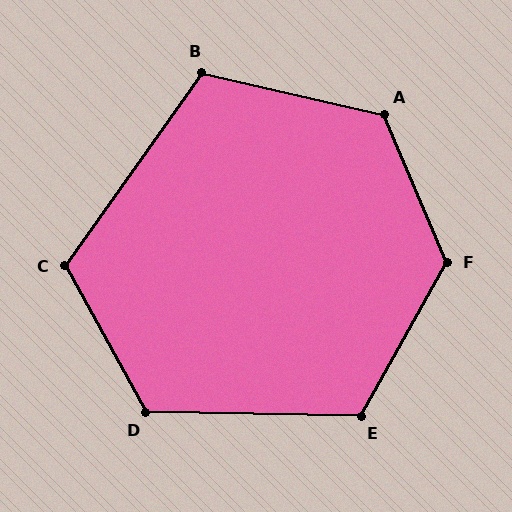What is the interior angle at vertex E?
Approximately 118 degrees (obtuse).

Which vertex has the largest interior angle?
F, at approximately 128 degrees.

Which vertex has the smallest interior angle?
B, at approximately 112 degrees.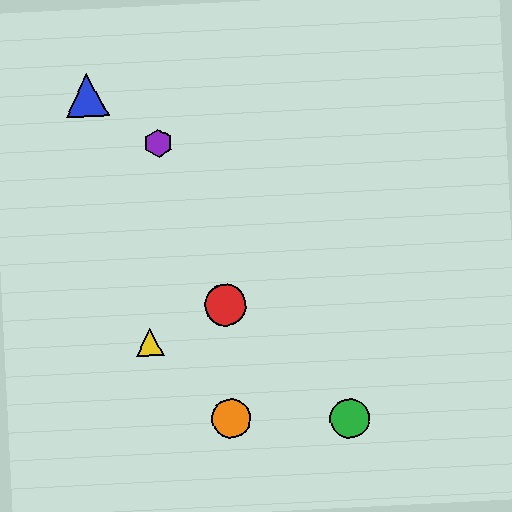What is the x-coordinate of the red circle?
The red circle is at x≈225.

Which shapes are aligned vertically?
The red circle, the orange circle are aligned vertically.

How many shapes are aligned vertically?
2 shapes (the red circle, the orange circle) are aligned vertically.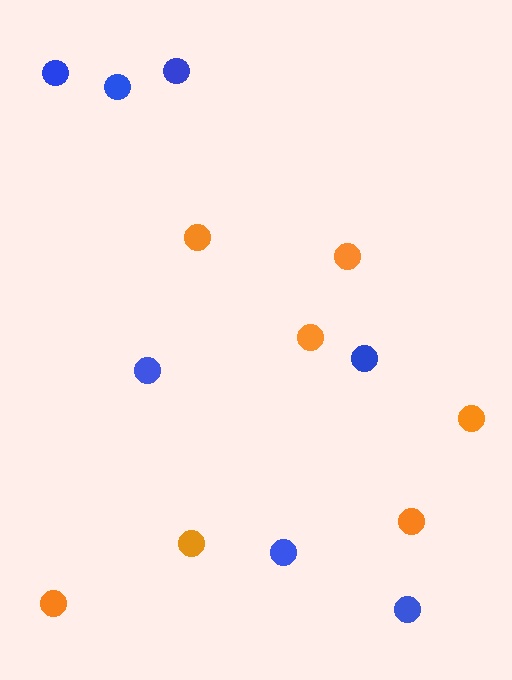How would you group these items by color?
There are 2 groups: one group of orange circles (7) and one group of blue circles (7).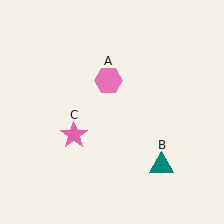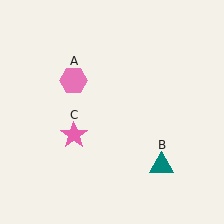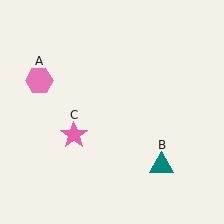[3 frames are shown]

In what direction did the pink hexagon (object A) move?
The pink hexagon (object A) moved left.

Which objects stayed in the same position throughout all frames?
Teal triangle (object B) and pink star (object C) remained stationary.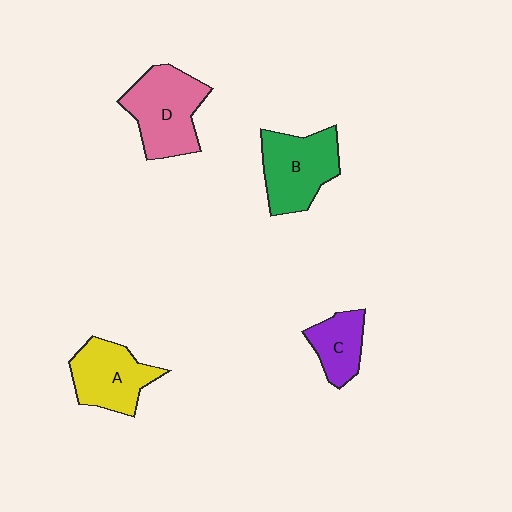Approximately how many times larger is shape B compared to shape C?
Approximately 1.7 times.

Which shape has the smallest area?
Shape C (purple).